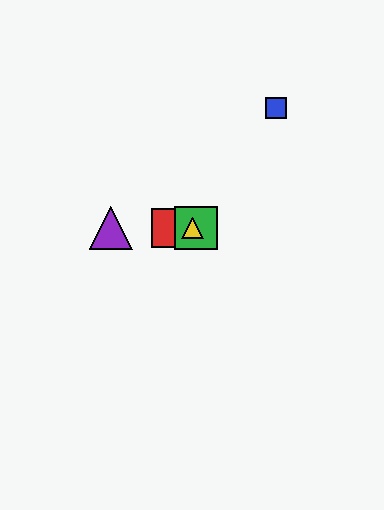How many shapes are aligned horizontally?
4 shapes (the red square, the green square, the yellow triangle, the purple triangle) are aligned horizontally.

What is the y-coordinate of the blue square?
The blue square is at y≈108.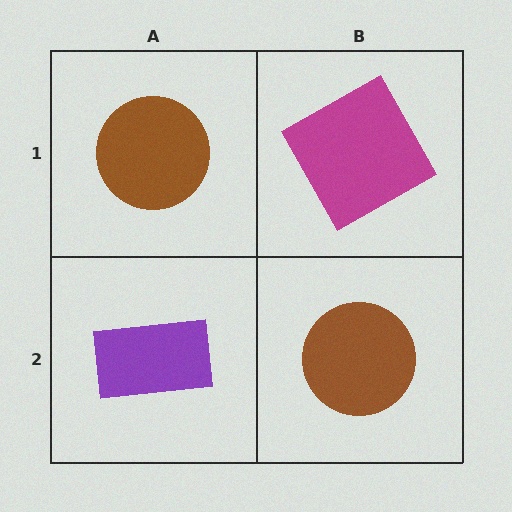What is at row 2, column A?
A purple rectangle.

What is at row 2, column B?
A brown circle.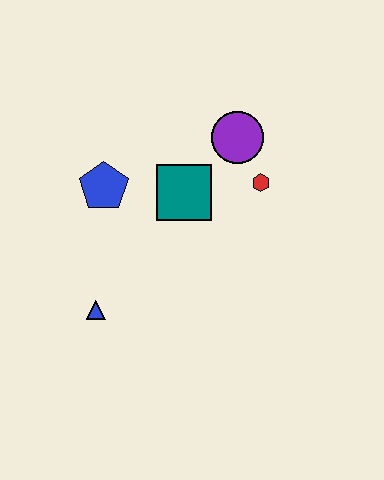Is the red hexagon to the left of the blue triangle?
No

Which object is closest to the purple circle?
The red hexagon is closest to the purple circle.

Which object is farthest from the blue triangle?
The purple circle is farthest from the blue triangle.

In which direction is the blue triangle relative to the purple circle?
The blue triangle is below the purple circle.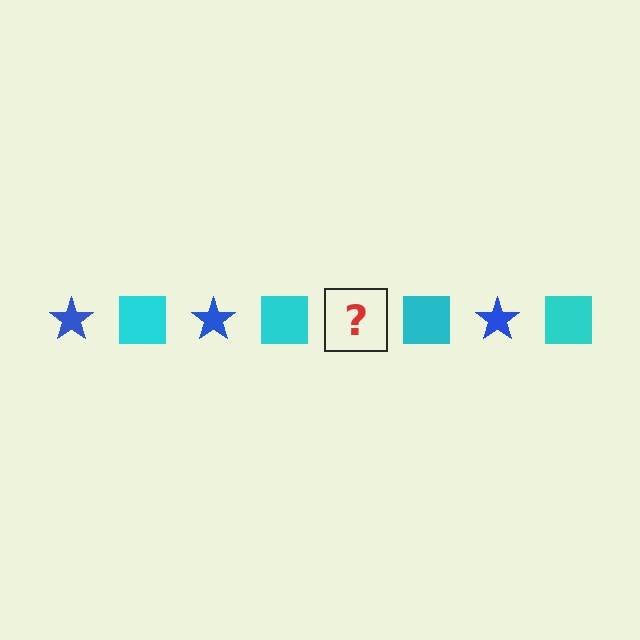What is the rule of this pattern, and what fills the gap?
The rule is that the pattern alternates between blue star and cyan square. The gap should be filled with a blue star.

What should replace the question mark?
The question mark should be replaced with a blue star.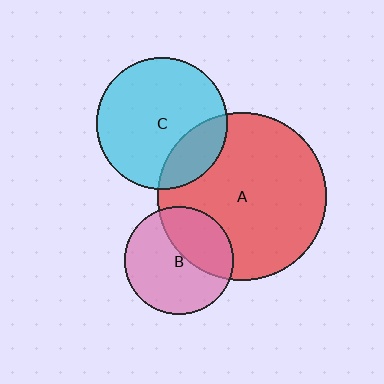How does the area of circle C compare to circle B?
Approximately 1.5 times.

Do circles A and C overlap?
Yes.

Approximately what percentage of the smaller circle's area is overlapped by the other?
Approximately 20%.